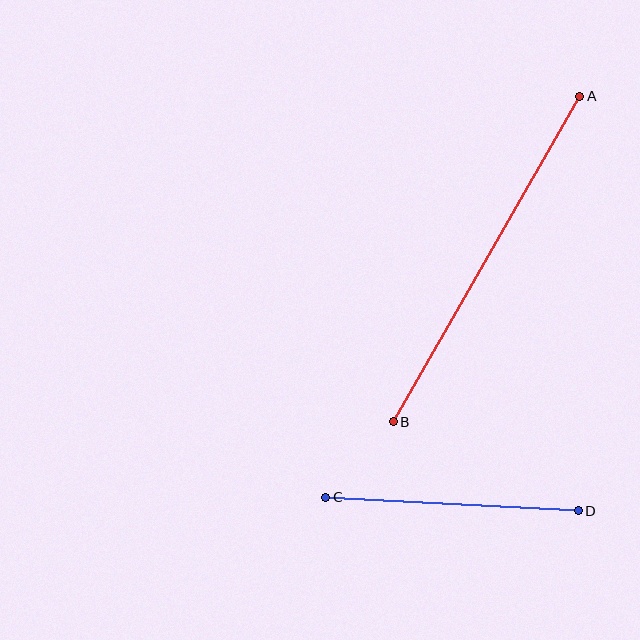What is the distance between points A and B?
The distance is approximately 375 pixels.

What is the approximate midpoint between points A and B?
The midpoint is at approximately (487, 259) pixels.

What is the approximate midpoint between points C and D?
The midpoint is at approximately (452, 504) pixels.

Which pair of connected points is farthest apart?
Points A and B are farthest apart.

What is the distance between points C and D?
The distance is approximately 253 pixels.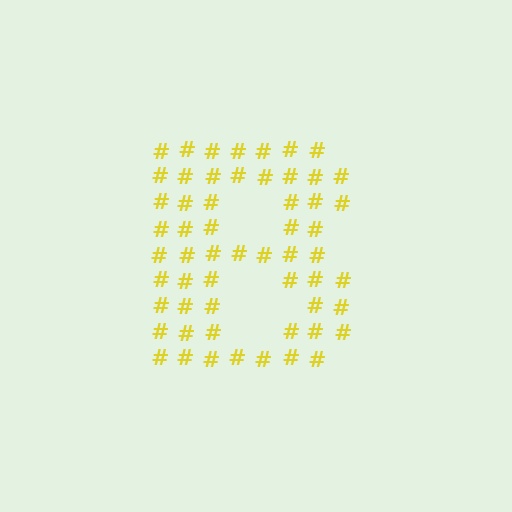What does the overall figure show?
The overall figure shows the letter B.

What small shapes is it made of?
It is made of small hash symbols.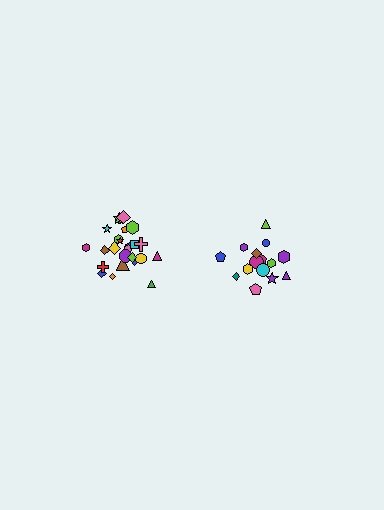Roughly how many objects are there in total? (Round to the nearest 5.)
Roughly 40 objects in total.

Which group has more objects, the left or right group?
The left group.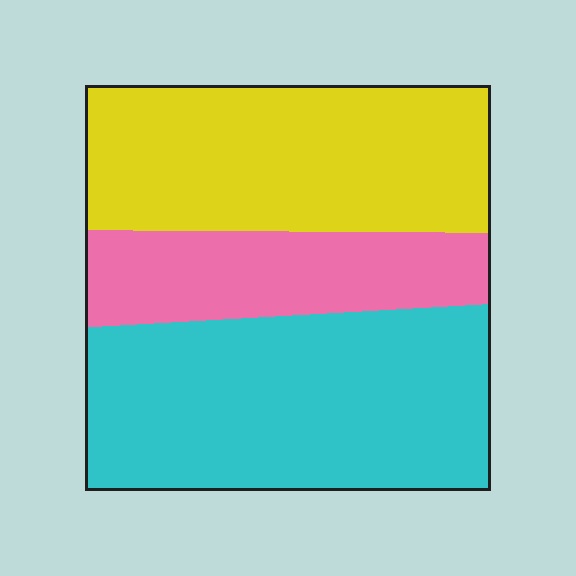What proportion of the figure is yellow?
Yellow covers about 35% of the figure.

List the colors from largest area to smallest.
From largest to smallest: cyan, yellow, pink.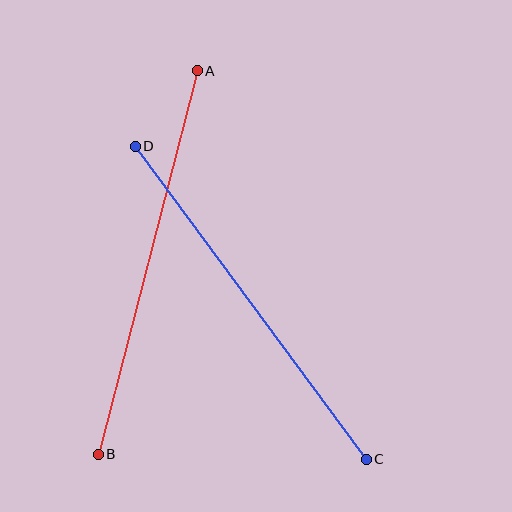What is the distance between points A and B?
The distance is approximately 396 pixels.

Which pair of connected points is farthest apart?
Points A and B are farthest apart.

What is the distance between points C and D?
The distance is approximately 389 pixels.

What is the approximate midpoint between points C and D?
The midpoint is at approximately (251, 303) pixels.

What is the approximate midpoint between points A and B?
The midpoint is at approximately (148, 262) pixels.